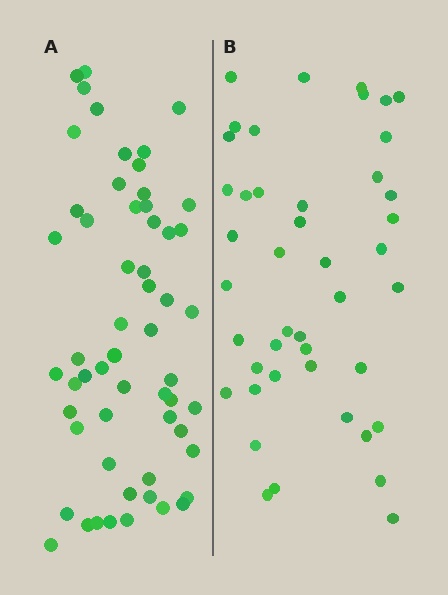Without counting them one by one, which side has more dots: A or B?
Region A (the left region) has more dots.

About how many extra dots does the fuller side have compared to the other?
Region A has approximately 15 more dots than region B.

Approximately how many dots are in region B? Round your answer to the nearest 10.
About 40 dots. (The exact count is 44, which rounds to 40.)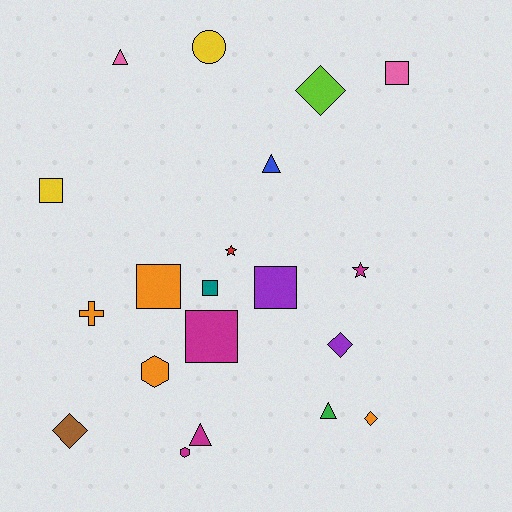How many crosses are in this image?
There is 1 cross.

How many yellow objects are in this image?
There are 2 yellow objects.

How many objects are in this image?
There are 20 objects.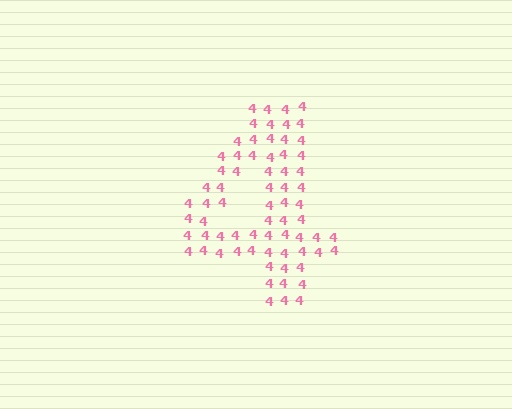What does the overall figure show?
The overall figure shows the digit 4.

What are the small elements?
The small elements are digit 4's.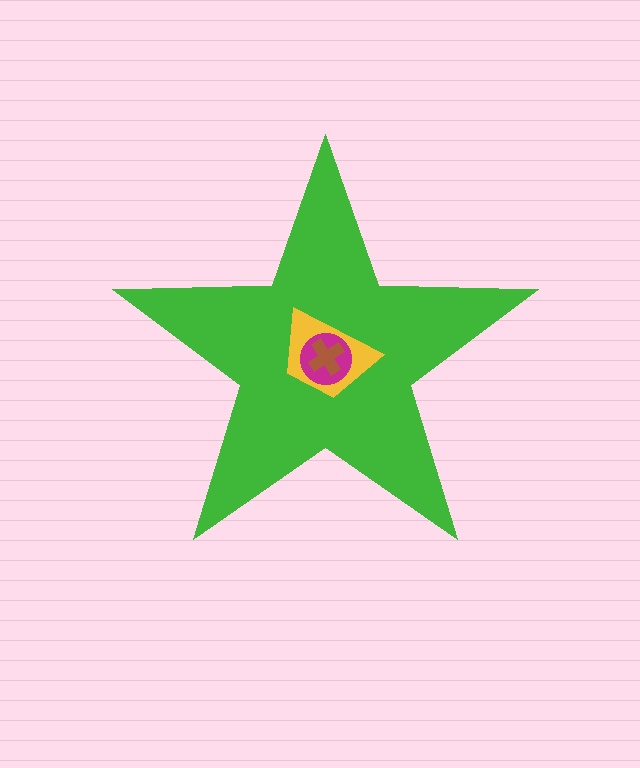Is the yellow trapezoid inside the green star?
Yes.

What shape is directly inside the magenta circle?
The brown cross.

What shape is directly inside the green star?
The yellow trapezoid.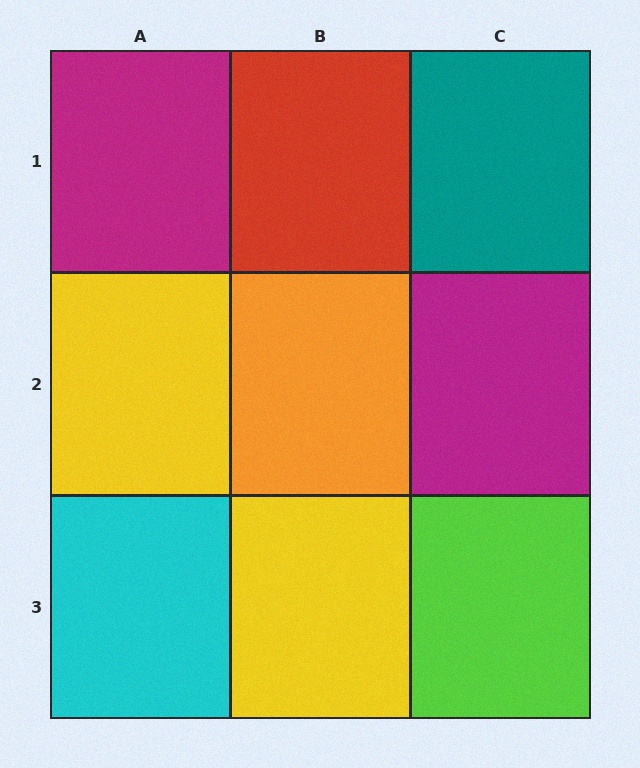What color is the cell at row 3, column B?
Yellow.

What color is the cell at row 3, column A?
Cyan.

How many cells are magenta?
2 cells are magenta.